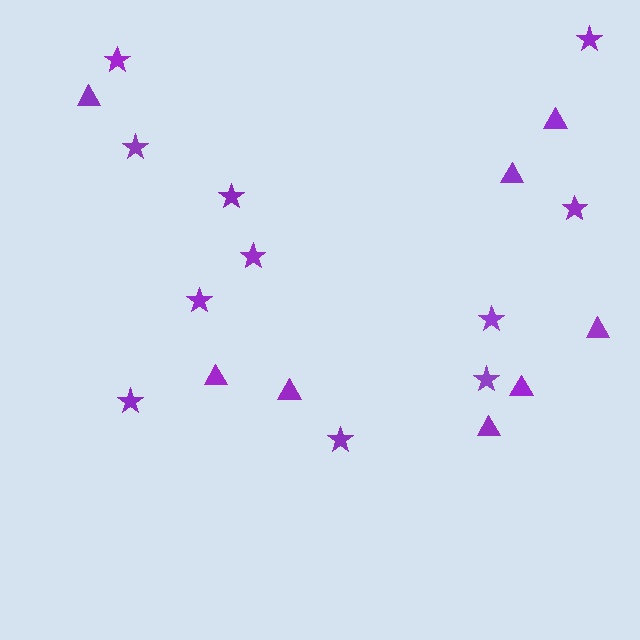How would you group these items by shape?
There are 2 groups: one group of triangles (8) and one group of stars (11).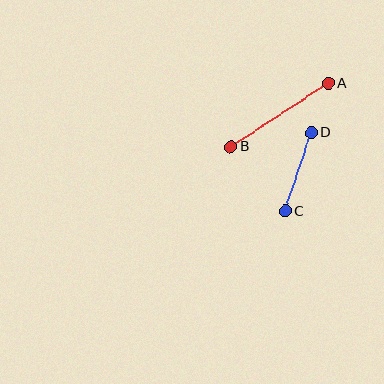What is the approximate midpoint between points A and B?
The midpoint is at approximately (280, 115) pixels.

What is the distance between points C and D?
The distance is approximately 82 pixels.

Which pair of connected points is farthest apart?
Points A and B are farthest apart.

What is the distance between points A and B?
The distance is approximately 116 pixels.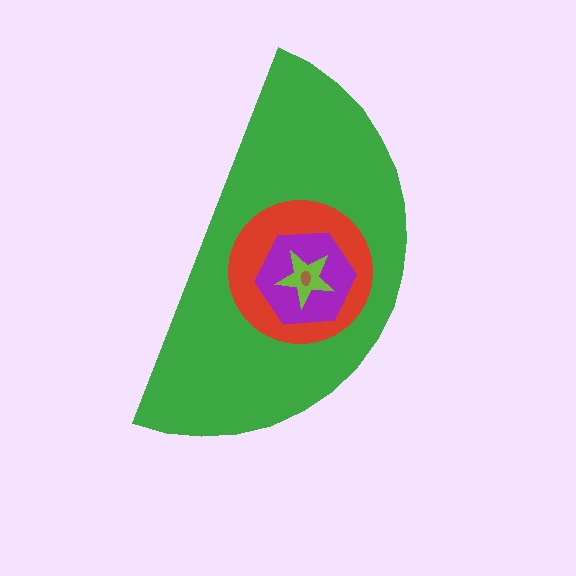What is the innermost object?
The brown ellipse.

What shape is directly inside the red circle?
The purple hexagon.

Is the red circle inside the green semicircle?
Yes.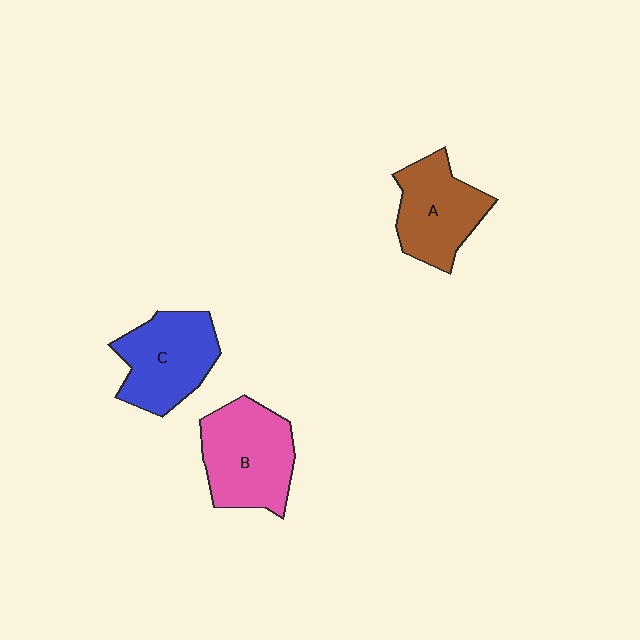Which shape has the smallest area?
Shape A (brown).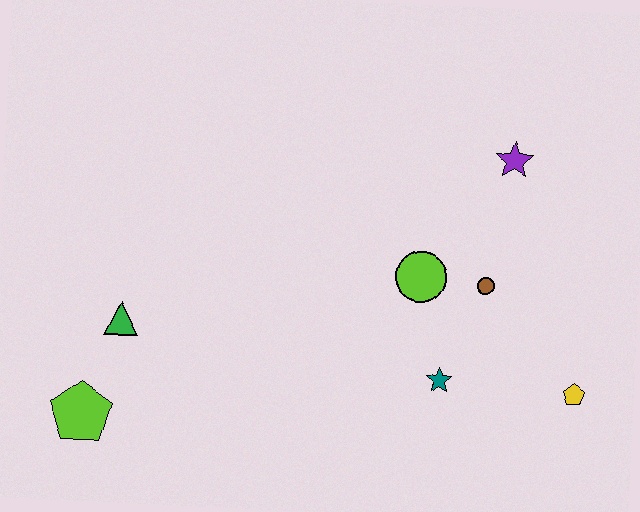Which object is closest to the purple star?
The brown circle is closest to the purple star.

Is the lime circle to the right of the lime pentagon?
Yes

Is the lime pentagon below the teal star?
Yes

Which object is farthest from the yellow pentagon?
The lime pentagon is farthest from the yellow pentagon.